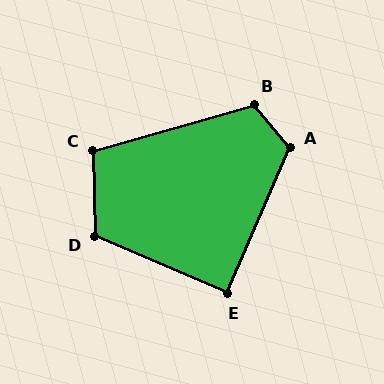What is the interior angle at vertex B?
Approximately 114 degrees (obtuse).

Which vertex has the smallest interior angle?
E, at approximately 90 degrees.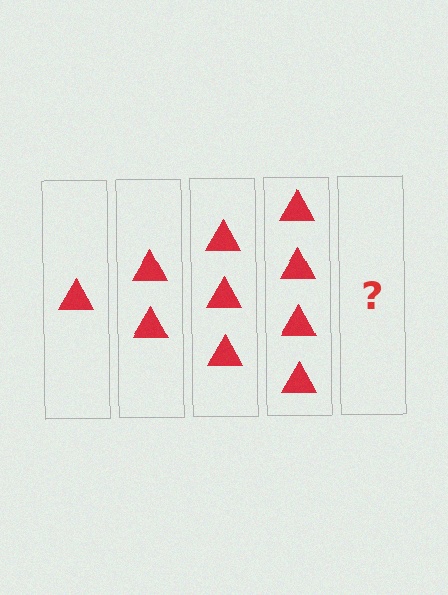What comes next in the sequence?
The next element should be 5 triangles.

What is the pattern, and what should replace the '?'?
The pattern is that each step adds one more triangle. The '?' should be 5 triangles.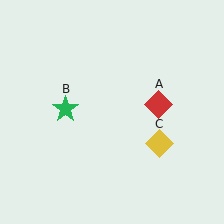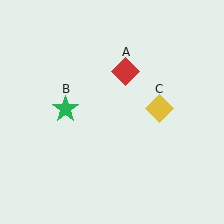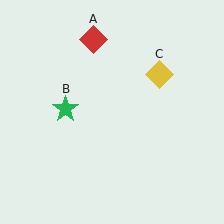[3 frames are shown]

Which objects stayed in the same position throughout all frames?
Green star (object B) remained stationary.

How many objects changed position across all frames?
2 objects changed position: red diamond (object A), yellow diamond (object C).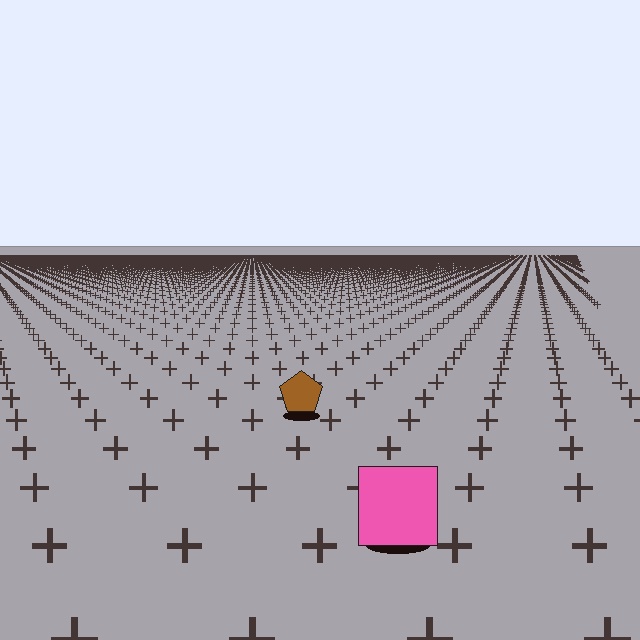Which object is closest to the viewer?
The pink square is closest. The texture marks near it are larger and more spread out.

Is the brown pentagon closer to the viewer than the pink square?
No. The pink square is closer — you can tell from the texture gradient: the ground texture is coarser near it.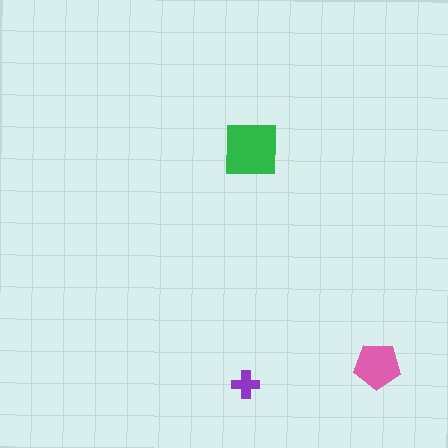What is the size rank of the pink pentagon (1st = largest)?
2nd.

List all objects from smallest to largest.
The purple cross, the pink pentagon, the green square.